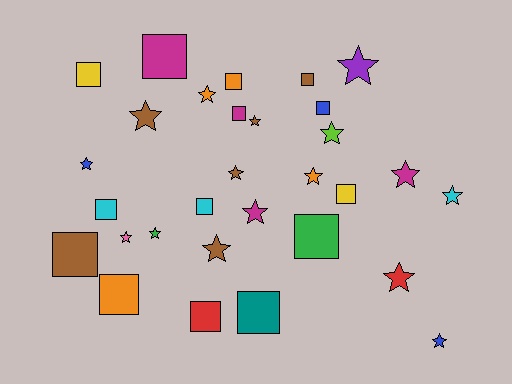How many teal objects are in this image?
There is 1 teal object.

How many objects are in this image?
There are 30 objects.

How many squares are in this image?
There are 14 squares.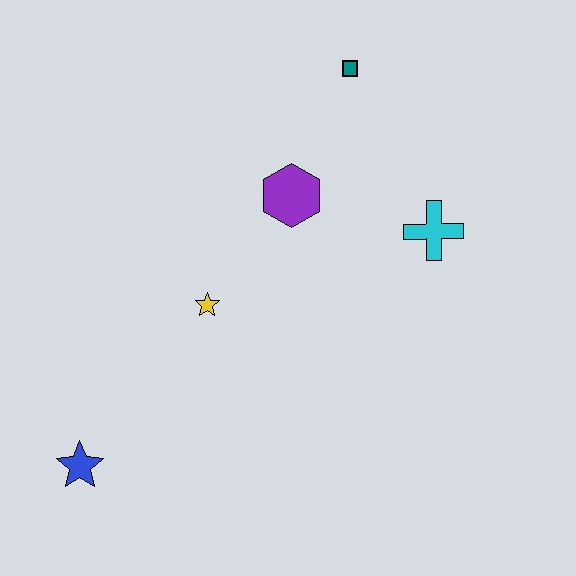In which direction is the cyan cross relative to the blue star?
The cyan cross is to the right of the blue star.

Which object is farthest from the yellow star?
The teal square is farthest from the yellow star.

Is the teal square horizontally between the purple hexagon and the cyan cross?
Yes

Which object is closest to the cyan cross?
The purple hexagon is closest to the cyan cross.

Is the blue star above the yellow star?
No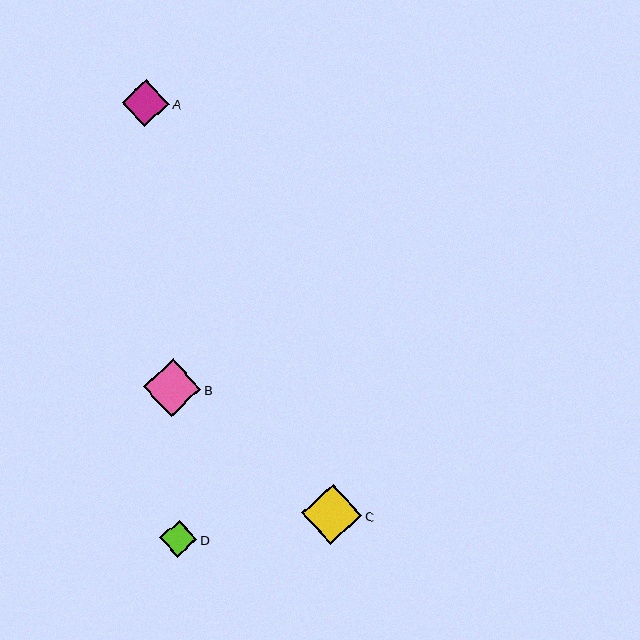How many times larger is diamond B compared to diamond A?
Diamond B is approximately 1.2 times the size of diamond A.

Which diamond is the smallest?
Diamond D is the smallest with a size of approximately 37 pixels.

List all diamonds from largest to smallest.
From largest to smallest: C, B, A, D.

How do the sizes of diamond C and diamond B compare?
Diamond C and diamond B are approximately the same size.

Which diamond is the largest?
Diamond C is the largest with a size of approximately 60 pixels.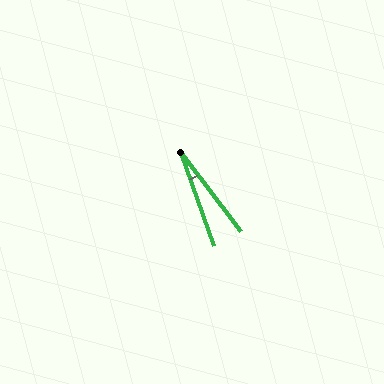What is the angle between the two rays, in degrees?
Approximately 18 degrees.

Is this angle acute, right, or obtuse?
It is acute.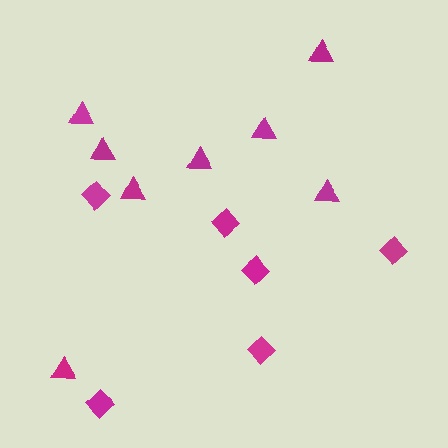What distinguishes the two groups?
There are 2 groups: one group of diamonds (6) and one group of triangles (8).